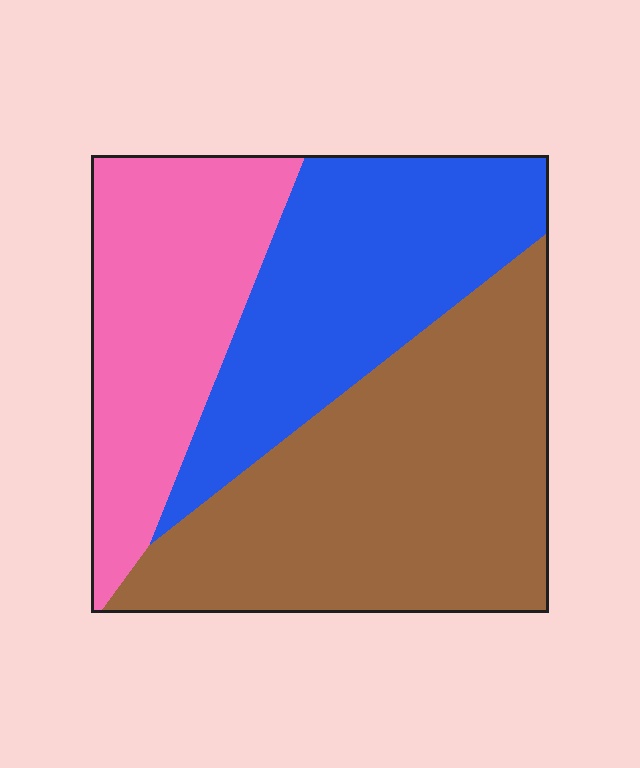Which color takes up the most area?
Brown, at roughly 45%.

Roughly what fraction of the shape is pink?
Pink covers 26% of the shape.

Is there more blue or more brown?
Brown.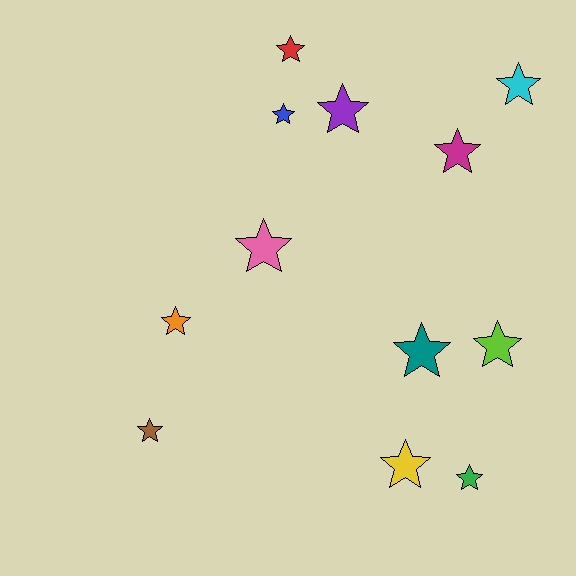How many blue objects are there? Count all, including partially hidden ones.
There is 1 blue object.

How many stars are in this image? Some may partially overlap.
There are 12 stars.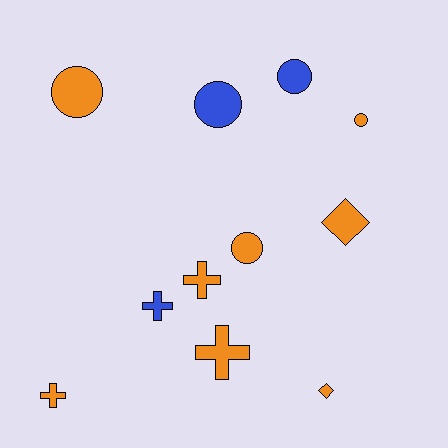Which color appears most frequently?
Orange, with 8 objects.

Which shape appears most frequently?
Circle, with 5 objects.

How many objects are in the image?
There are 11 objects.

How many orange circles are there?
There are 3 orange circles.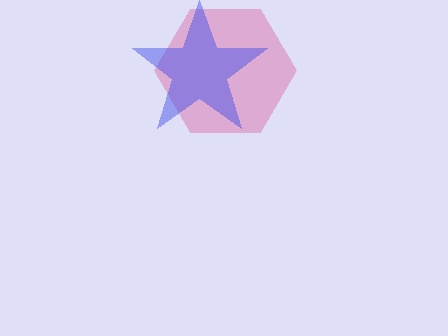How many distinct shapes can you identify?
There are 2 distinct shapes: a pink hexagon, a blue star.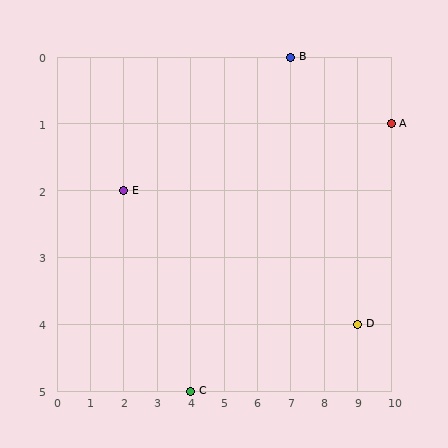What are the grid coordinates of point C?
Point C is at grid coordinates (4, 5).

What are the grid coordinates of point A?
Point A is at grid coordinates (10, 1).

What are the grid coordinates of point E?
Point E is at grid coordinates (2, 2).